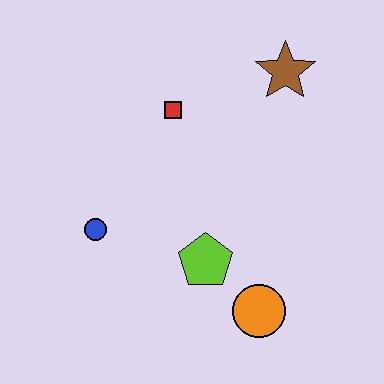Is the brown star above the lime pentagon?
Yes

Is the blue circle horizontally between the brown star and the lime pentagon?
No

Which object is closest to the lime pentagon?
The orange circle is closest to the lime pentagon.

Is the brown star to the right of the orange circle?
Yes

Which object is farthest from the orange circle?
The brown star is farthest from the orange circle.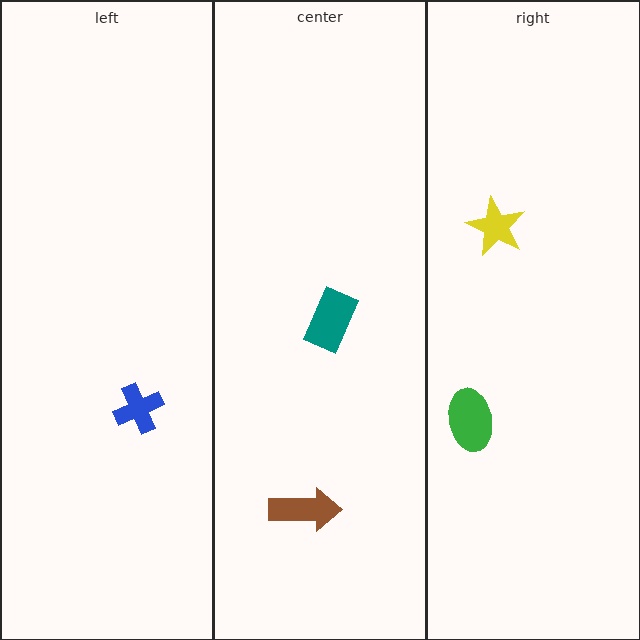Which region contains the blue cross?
The left region.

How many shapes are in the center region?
2.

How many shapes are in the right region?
2.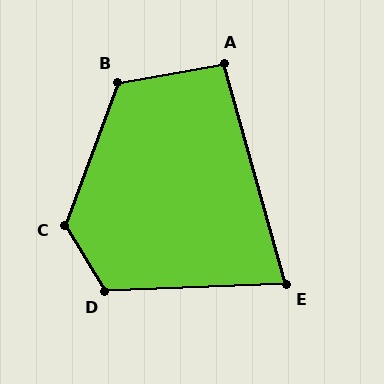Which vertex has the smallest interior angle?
E, at approximately 77 degrees.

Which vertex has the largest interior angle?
C, at approximately 128 degrees.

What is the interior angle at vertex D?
Approximately 120 degrees (obtuse).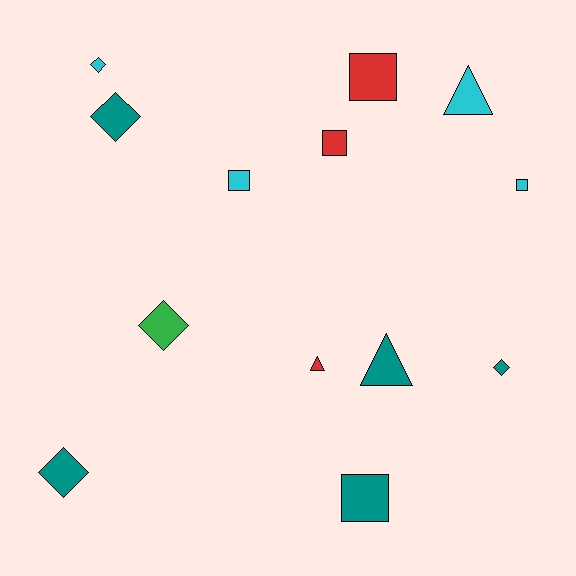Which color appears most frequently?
Teal, with 5 objects.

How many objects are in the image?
There are 13 objects.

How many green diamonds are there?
There is 1 green diamond.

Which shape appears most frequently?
Diamond, with 5 objects.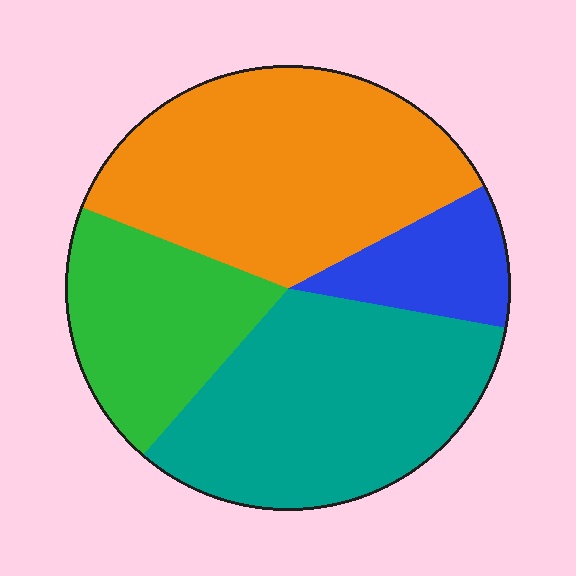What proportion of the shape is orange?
Orange covers 36% of the shape.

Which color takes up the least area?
Blue, at roughly 10%.